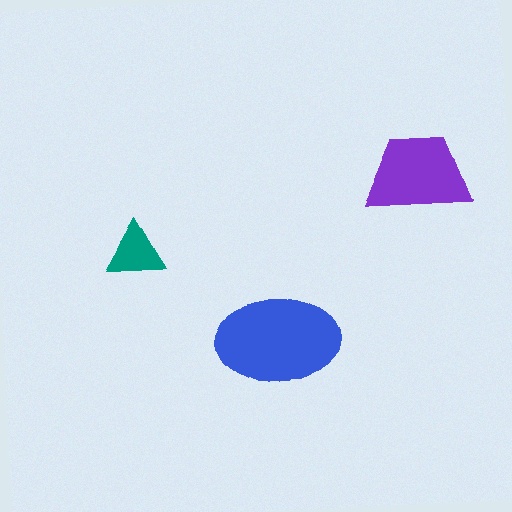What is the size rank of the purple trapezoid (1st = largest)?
2nd.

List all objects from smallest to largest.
The teal triangle, the purple trapezoid, the blue ellipse.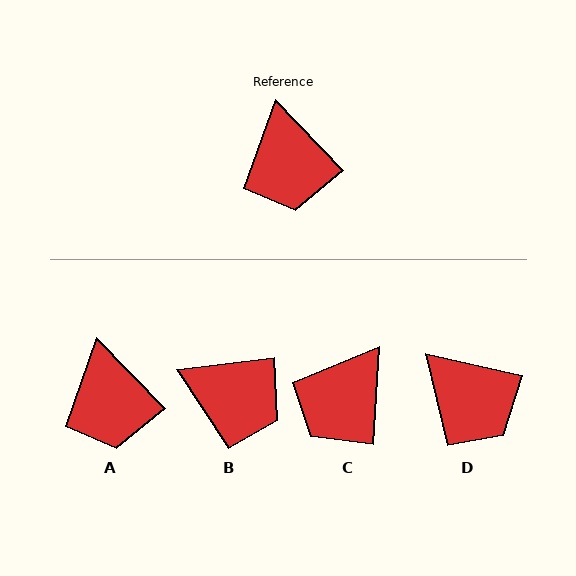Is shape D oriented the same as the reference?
No, it is off by about 33 degrees.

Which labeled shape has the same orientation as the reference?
A.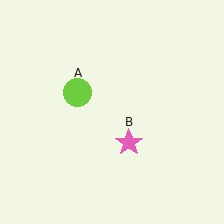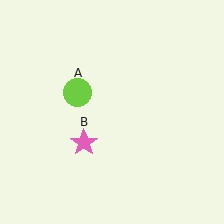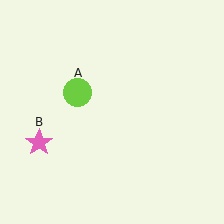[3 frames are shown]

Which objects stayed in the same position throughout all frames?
Lime circle (object A) remained stationary.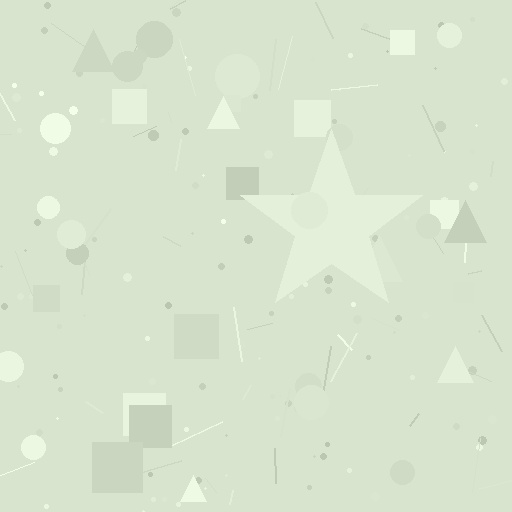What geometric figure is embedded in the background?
A star is embedded in the background.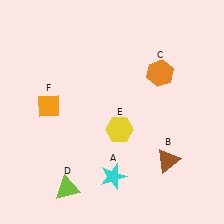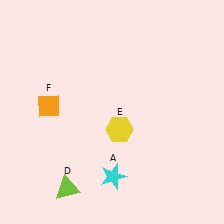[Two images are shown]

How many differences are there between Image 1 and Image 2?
There are 2 differences between the two images.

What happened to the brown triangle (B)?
The brown triangle (B) was removed in Image 2. It was in the bottom-right area of Image 1.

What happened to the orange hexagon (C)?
The orange hexagon (C) was removed in Image 2. It was in the top-right area of Image 1.